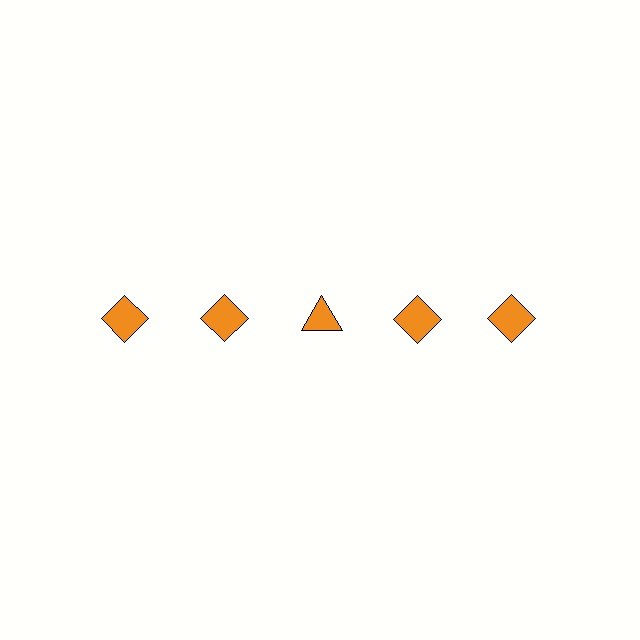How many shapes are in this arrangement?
There are 5 shapes arranged in a grid pattern.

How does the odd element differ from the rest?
It has a different shape: triangle instead of diamond.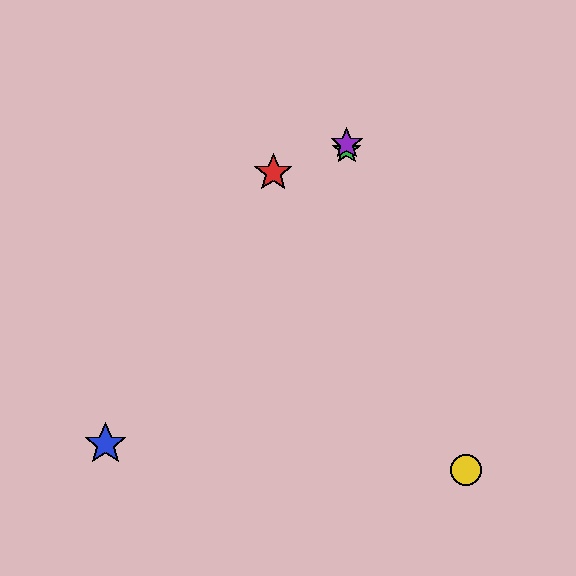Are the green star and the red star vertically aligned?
No, the green star is at x≈347 and the red star is at x≈273.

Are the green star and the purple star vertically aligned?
Yes, both are at x≈347.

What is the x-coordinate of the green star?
The green star is at x≈347.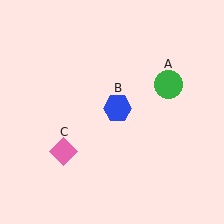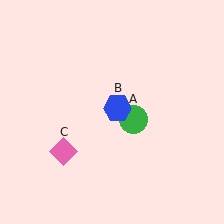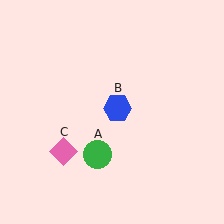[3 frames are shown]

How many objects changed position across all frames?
1 object changed position: green circle (object A).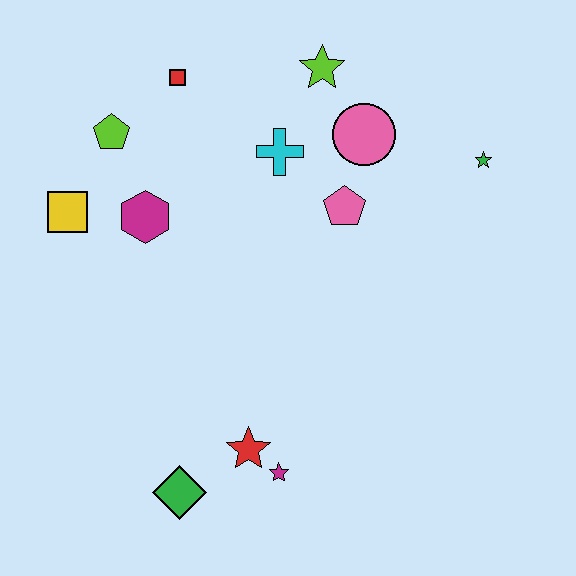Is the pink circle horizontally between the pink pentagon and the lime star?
No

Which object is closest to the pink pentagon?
The pink circle is closest to the pink pentagon.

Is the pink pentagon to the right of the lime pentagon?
Yes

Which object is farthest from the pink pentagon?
The green diamond is farthest from the pink pentagon.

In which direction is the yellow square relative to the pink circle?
The yellow square is to the left of the pink circle.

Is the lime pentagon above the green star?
Yes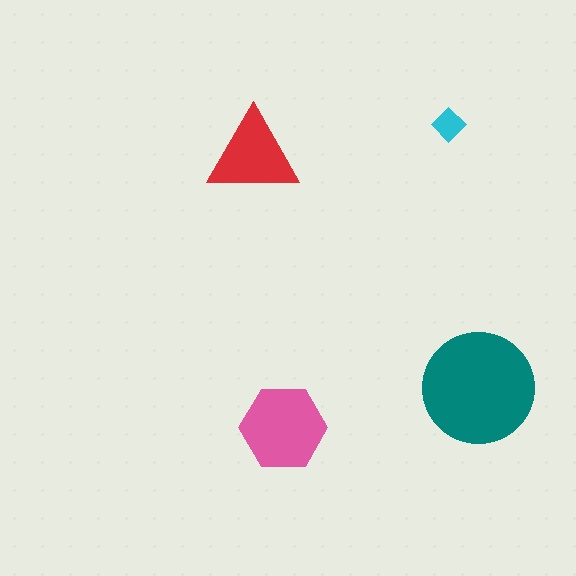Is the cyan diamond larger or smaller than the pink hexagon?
Smaller.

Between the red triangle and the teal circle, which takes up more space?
The teal circle.